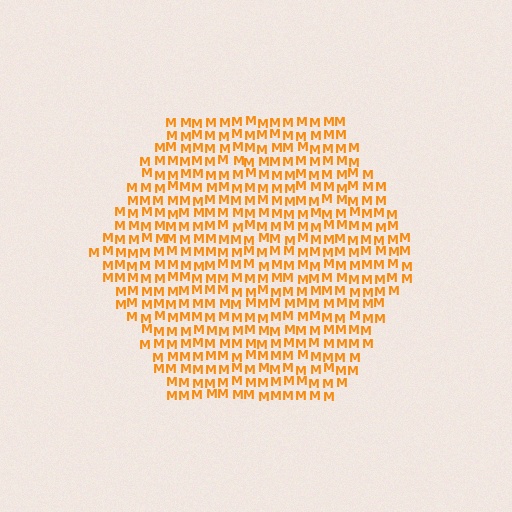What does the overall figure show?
The overall figure shows a hexagon.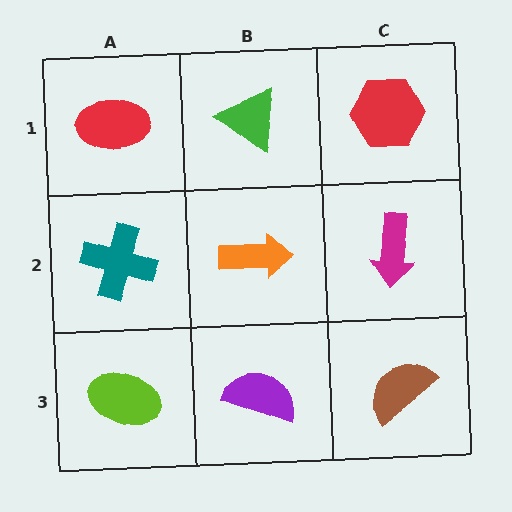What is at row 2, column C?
A magenta arrow.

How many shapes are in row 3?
3 shapes.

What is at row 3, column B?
A purple semicircle.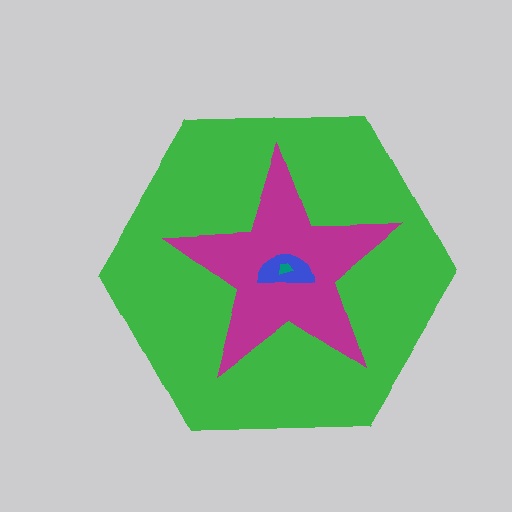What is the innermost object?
The teal trapezoid.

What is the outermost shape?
The green hexagon.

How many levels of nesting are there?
4.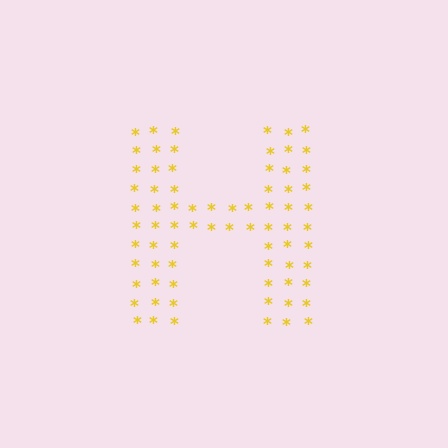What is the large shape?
The large shape is the letter H.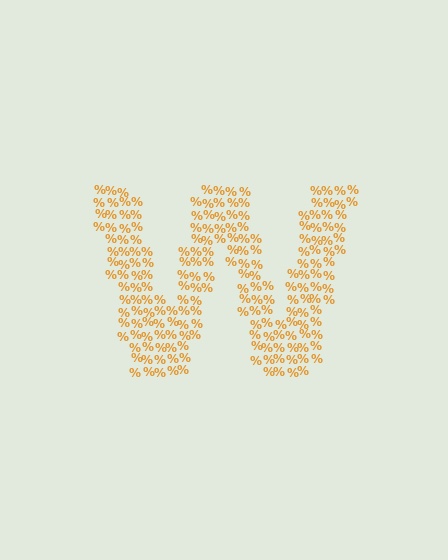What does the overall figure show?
The overall figure shows the letter W.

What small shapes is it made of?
It is made of small percent signs.